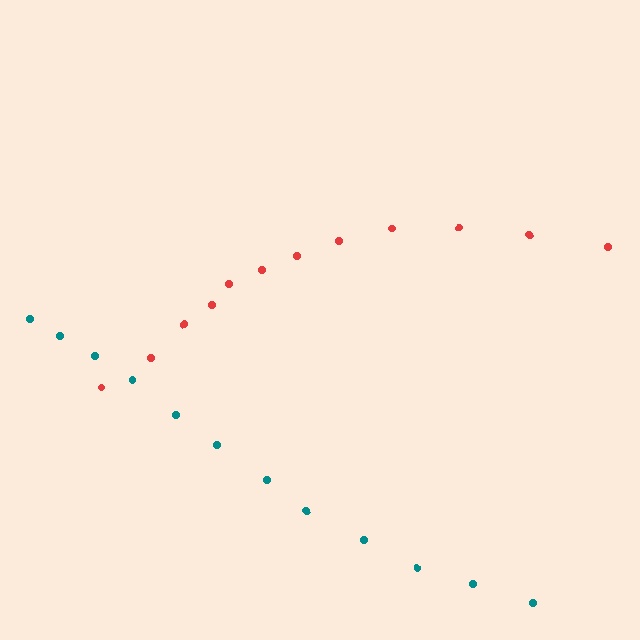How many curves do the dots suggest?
There are 2 distinct paths.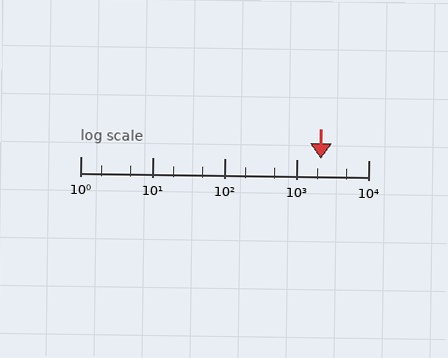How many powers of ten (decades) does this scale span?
The scale spans 4 decades, from 1 to 10000.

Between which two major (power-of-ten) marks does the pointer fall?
The pointer is between 1000 and 10000.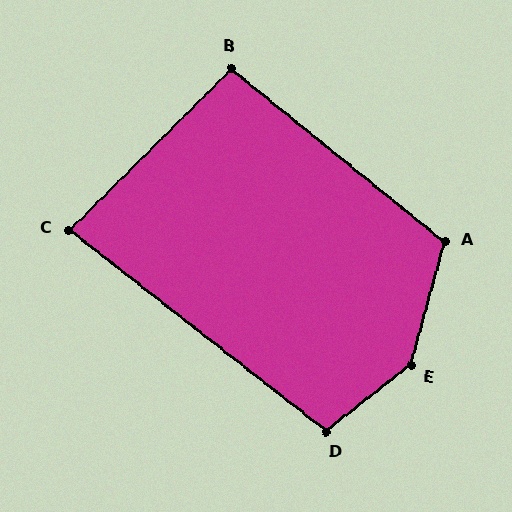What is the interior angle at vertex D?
Approximately 104 degrees (obtuse).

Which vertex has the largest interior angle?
E, at approximately 144 degrees.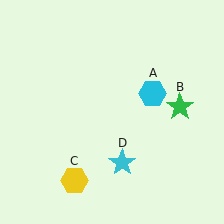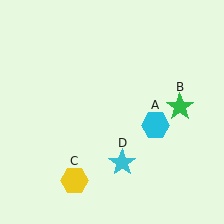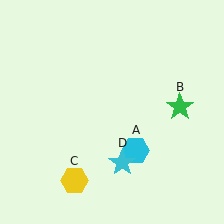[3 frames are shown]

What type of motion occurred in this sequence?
The cyan hexagon (object A) rotated clockwise around the center of the scene.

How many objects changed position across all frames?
1 object changed position: cyan hexagon (object A).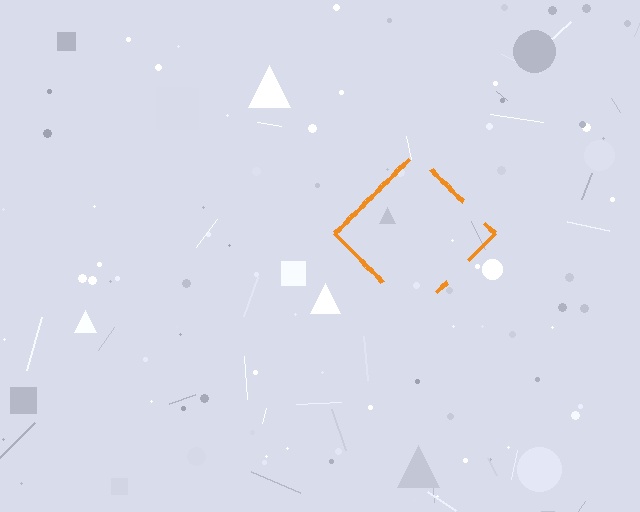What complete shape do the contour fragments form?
The contour fragments form a diamond.